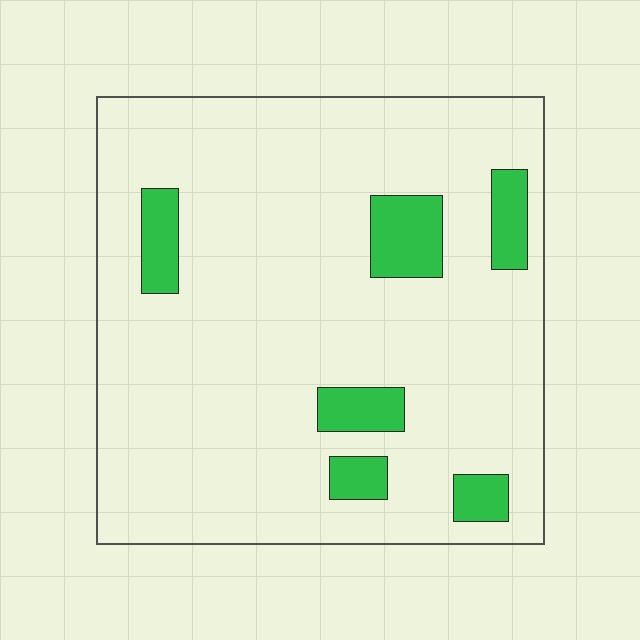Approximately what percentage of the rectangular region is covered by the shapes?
Approximately 10%.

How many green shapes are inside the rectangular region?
6.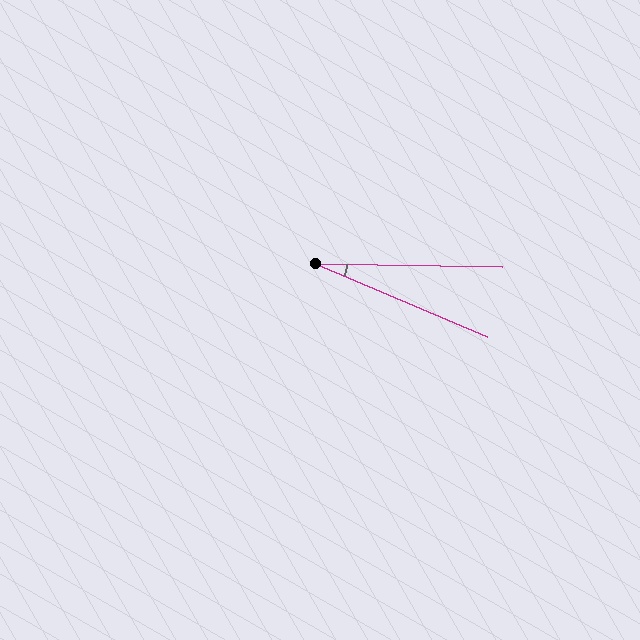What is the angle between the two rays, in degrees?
Approximately 22 degrees.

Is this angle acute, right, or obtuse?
It is acute.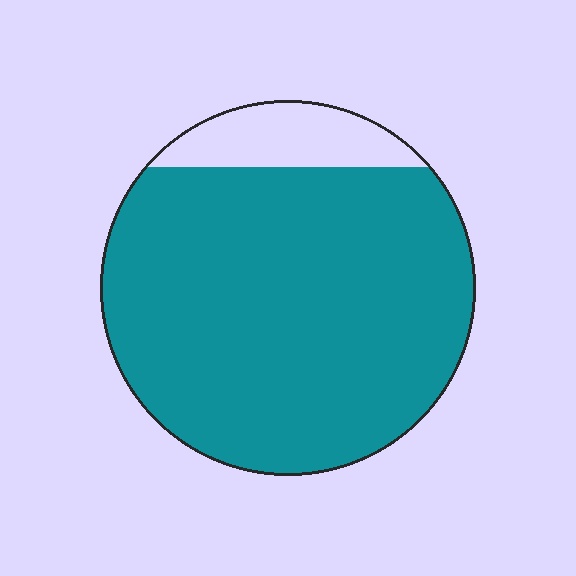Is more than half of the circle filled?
Yes.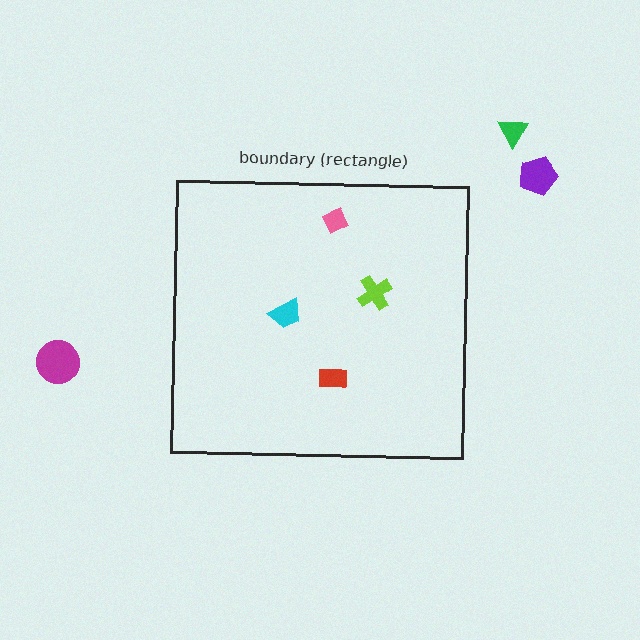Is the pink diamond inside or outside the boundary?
Inside.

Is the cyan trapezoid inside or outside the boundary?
Inside.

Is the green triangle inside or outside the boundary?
Outside.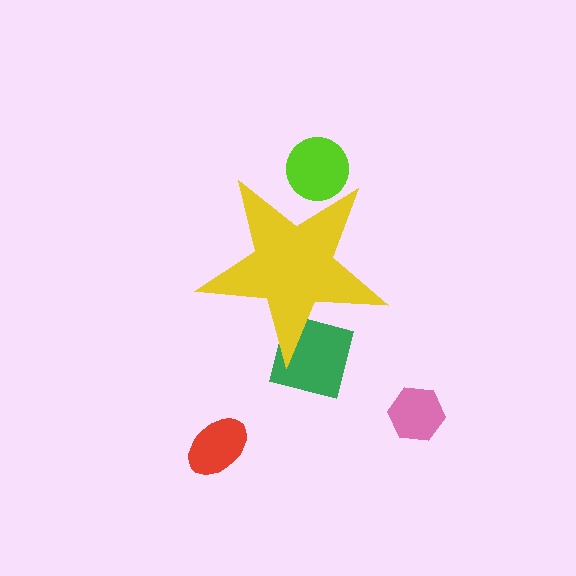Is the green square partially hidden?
Yes, the green square is partially hidden behind the yellow star.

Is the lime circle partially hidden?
Yes, the lime circle is partially hidden behind the yellow star.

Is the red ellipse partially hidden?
No, the red ellipse is fully visible.